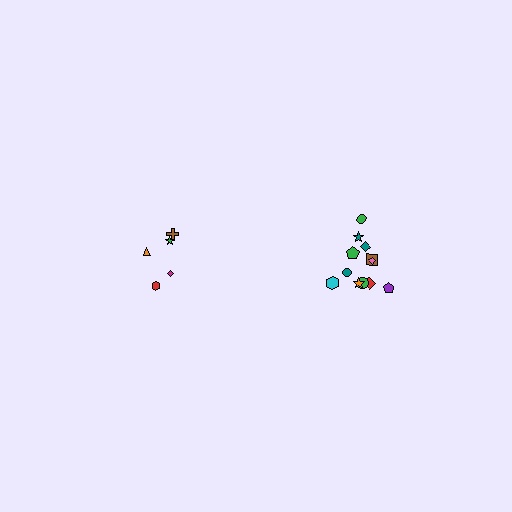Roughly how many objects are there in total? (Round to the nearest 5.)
Roughly 15 objects in total.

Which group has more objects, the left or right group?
The right group.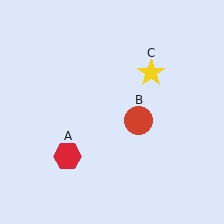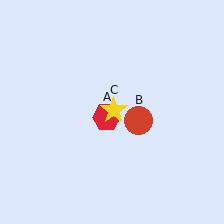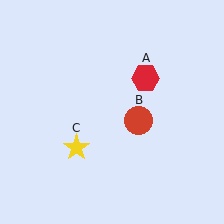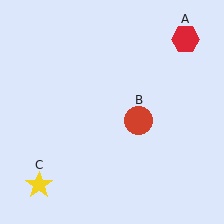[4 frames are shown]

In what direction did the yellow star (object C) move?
The yellow star (object C) moved down and to the left.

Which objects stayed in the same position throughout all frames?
Red circle (object B) remained stationary.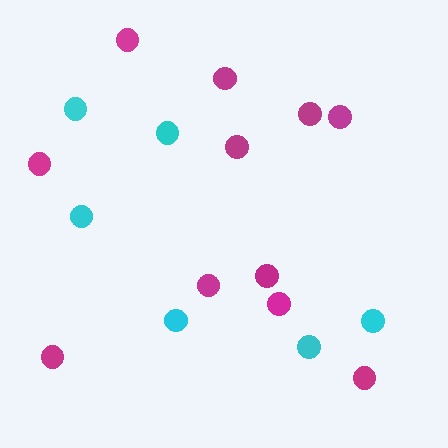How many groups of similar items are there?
There are 2 groups: one group of cyan circles (6) and one group of magenta circles (11).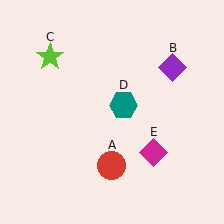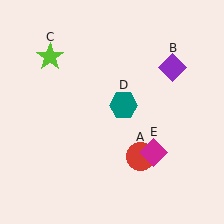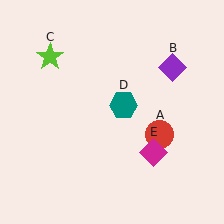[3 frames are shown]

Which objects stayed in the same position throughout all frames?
Purple diamond (object B) and lime star (object C) and teal hexagon (object D) and magenta diamond (object E) remained stationary.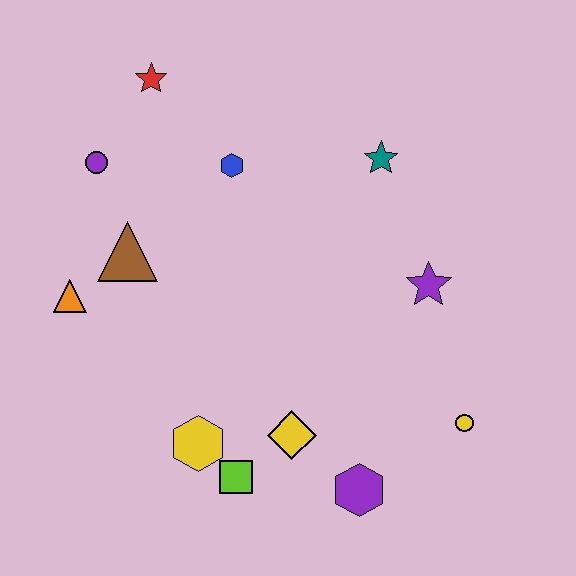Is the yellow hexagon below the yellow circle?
Yes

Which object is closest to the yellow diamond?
The lime square is closest to the yellow diamond.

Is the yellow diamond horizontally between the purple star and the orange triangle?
Yes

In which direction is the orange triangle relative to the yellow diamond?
The orange triangle is to the left of the yellow diamond.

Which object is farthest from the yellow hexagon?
The red star is farthest from the yellow hexagon.